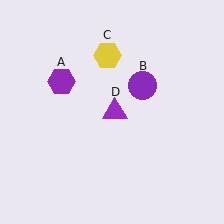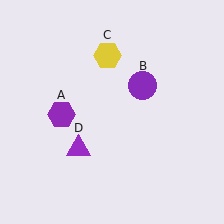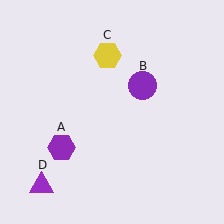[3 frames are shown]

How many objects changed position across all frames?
2 objects changed position: purple hexagon (object A), purple triangle (object D).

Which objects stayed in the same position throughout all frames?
Purple circle (object B) and yellow hexagon (object C) remained stationary.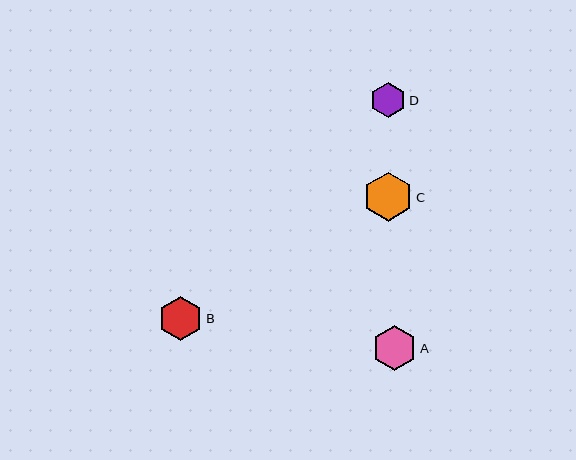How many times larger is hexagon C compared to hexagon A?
Hexagon C is approximately 1.1 times the size of hexagon A.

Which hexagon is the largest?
Hexagon C is the largest with a size of approximately 49 pixels.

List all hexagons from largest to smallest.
From largest to smallest: C, A, B, D.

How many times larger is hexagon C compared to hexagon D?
Hexagon C is approximately 1.4 times the size of hexagon D.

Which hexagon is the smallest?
Hexagon D is the smallest with a size of approximately 35 pixels.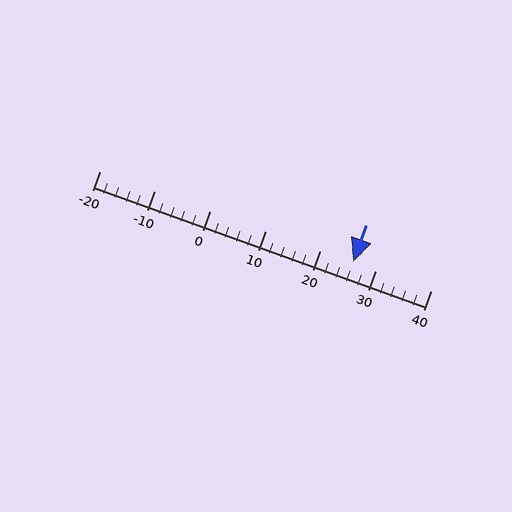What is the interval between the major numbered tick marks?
The major tick marks are spaced 10 units apart.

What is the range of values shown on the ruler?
The ruler shows values from -20 to 40.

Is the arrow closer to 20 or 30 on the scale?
The arrow is closer to 30.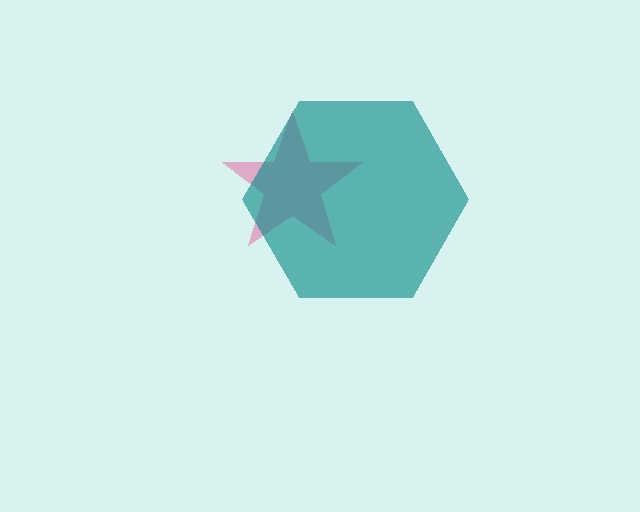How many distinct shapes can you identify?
There are 2 distinct shapes: a pink star, a teal hexagon.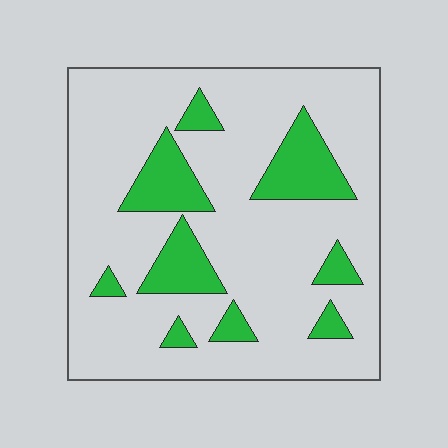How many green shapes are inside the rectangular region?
9.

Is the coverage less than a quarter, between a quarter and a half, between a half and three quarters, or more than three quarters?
Less than a quarter.